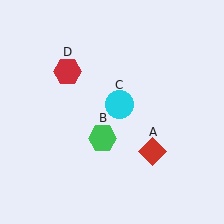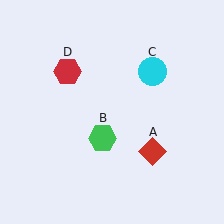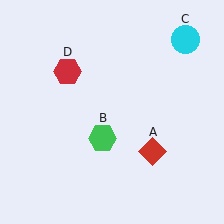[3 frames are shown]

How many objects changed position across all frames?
1 object changed position: cyan circle (object C).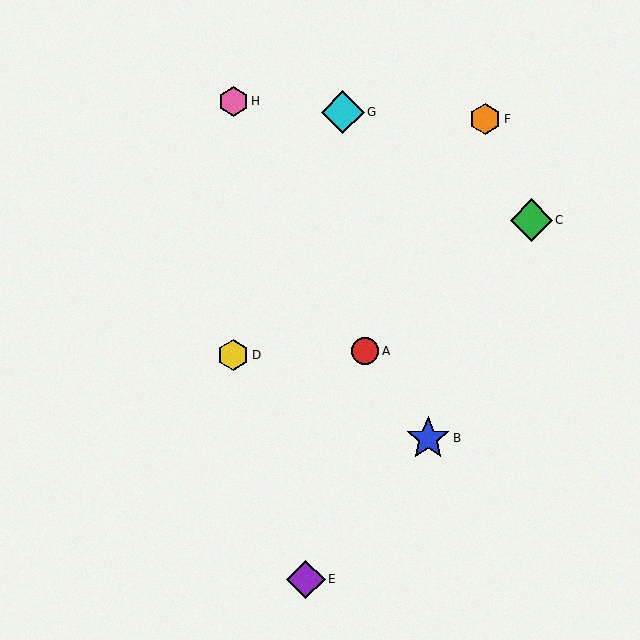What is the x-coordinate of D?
Object D is at x≈233.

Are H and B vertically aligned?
No, H is at x≈233 and B is at x≈428.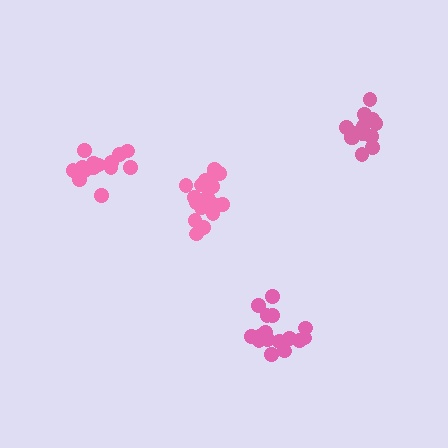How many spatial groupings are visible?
There are 4 spatial groupings.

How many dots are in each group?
Group 1: 16 dots, Group 2: 14 dots, Group 3: 14 dots, Group 4: 17 dots (61 total).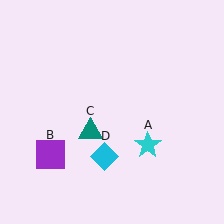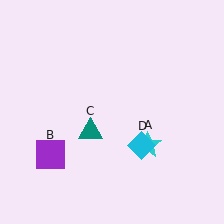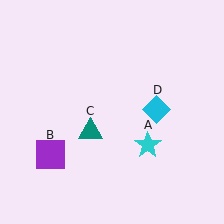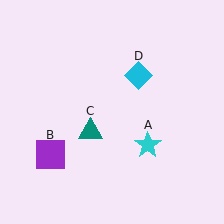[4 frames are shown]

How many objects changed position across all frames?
1 object changed position: cyan diamond (object D).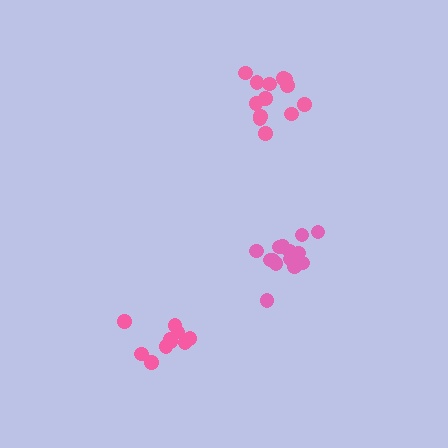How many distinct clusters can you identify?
There are 3 distinct clusters.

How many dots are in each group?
Group 1: 13 dots, Group 2: 15 dots, Group 3: 10 dots (38 total).